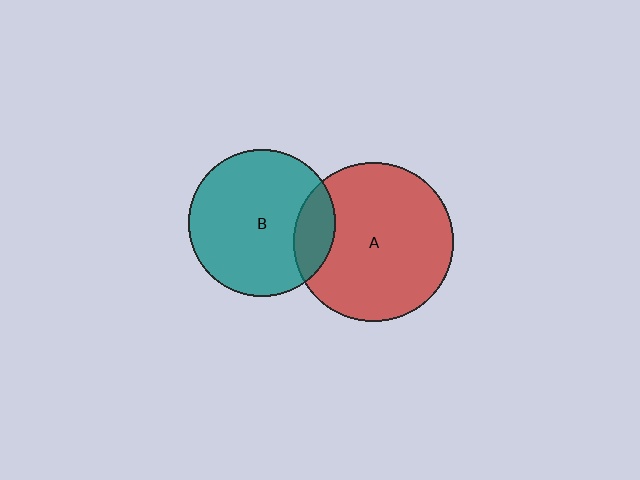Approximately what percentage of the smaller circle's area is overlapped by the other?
Approximately 15%.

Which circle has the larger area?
Circle A (red).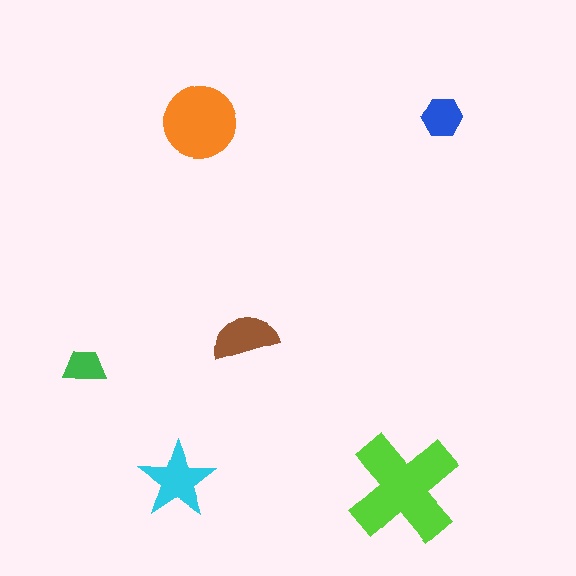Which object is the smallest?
The green trapezoid.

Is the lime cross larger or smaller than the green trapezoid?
Larger.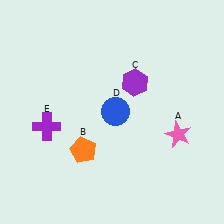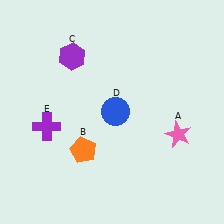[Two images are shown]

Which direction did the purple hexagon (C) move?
The purple hexagon (C) moved left.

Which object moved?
The purple hexagon (C) moved left.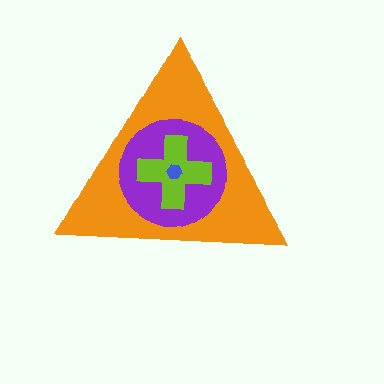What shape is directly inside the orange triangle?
The purple circle.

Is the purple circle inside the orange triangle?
Yes.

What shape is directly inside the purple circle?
The lime cross.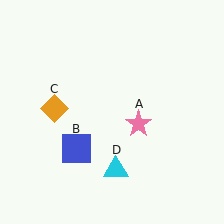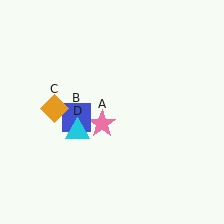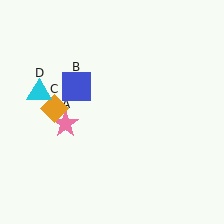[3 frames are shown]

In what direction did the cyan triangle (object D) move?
The cyan triangle (object D) moved up and to the left.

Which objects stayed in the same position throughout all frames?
Orange diamond (object C) remained stationary.